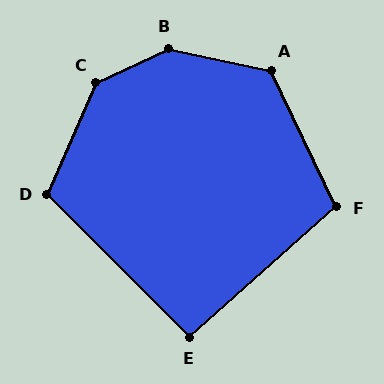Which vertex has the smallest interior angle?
E, at approximately 93 degrees.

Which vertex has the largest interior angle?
B, at approximately 143 degrees.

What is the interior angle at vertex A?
Approximately 127 degrees (obtuse).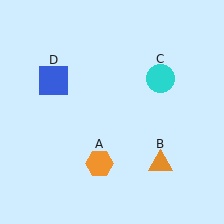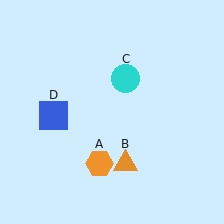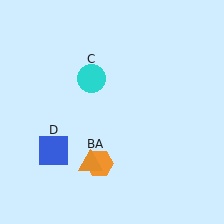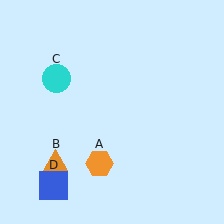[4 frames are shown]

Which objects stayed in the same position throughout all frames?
Orange hexagon (object A) remained stationary.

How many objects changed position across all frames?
3 objects changed position: orange triangle (object B), cyan circle (object C), blue square (object D).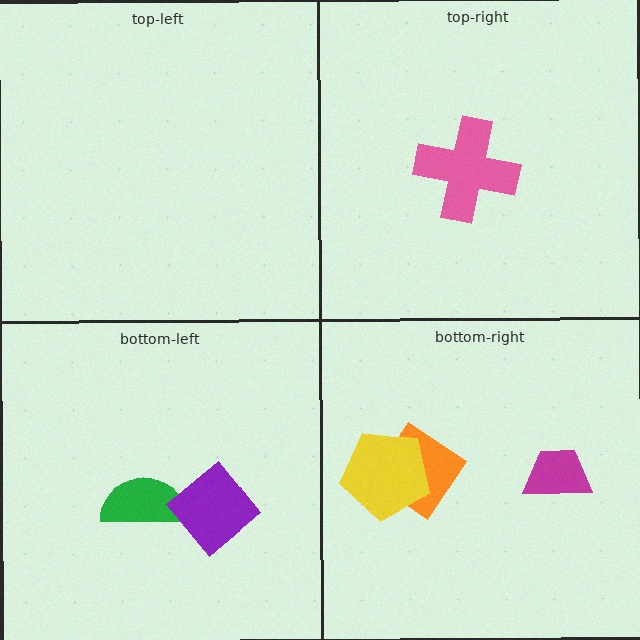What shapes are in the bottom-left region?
The green semicircle, the purple diamond.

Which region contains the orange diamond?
The bottom-right region.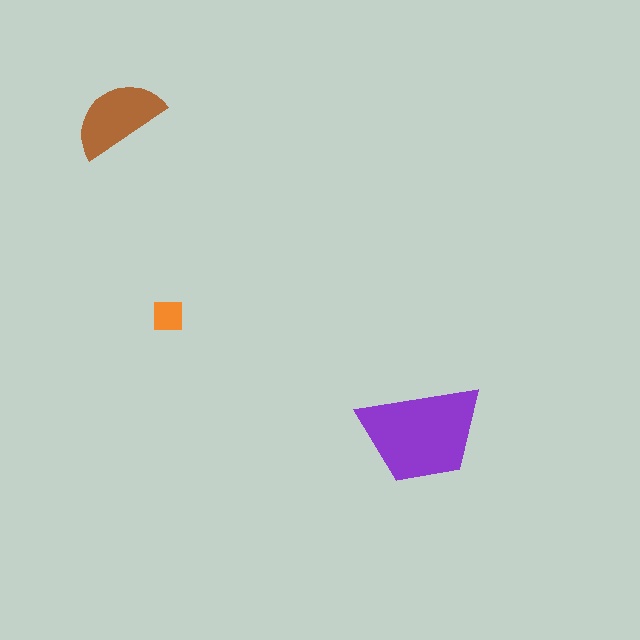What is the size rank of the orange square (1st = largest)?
3rd.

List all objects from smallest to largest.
The orange square, the brown semicircle, the purple trapezoid.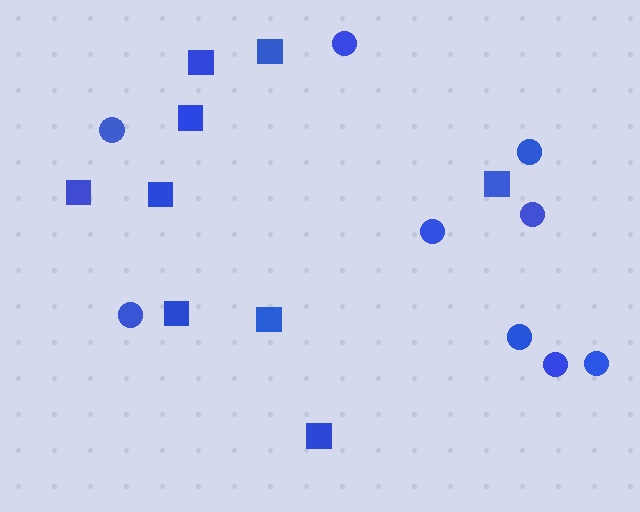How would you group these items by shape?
There are 2 groups: one group of squares (9) and one group of circles (9).